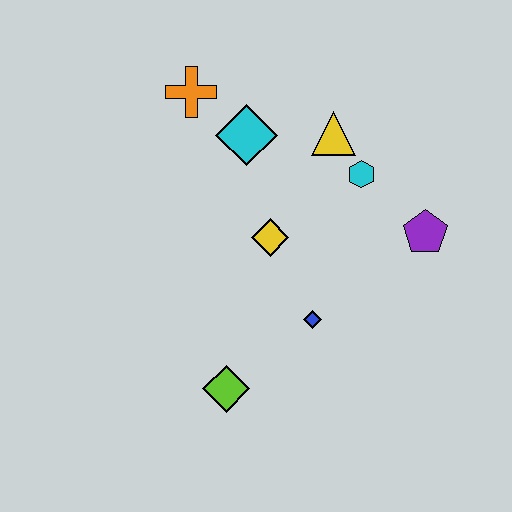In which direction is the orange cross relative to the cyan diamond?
The orange cross is to the left of the cyan diamond.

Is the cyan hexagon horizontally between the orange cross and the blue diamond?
No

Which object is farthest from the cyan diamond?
The lime diamond is farthest from the cyan diamond.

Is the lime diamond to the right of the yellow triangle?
No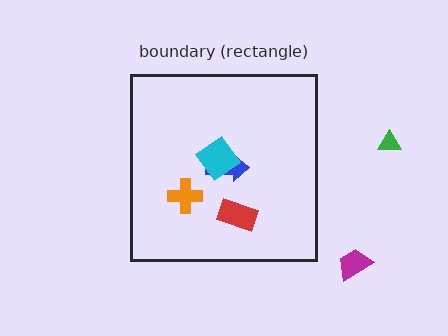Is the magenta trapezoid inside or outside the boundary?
Outside.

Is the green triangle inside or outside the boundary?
Outside.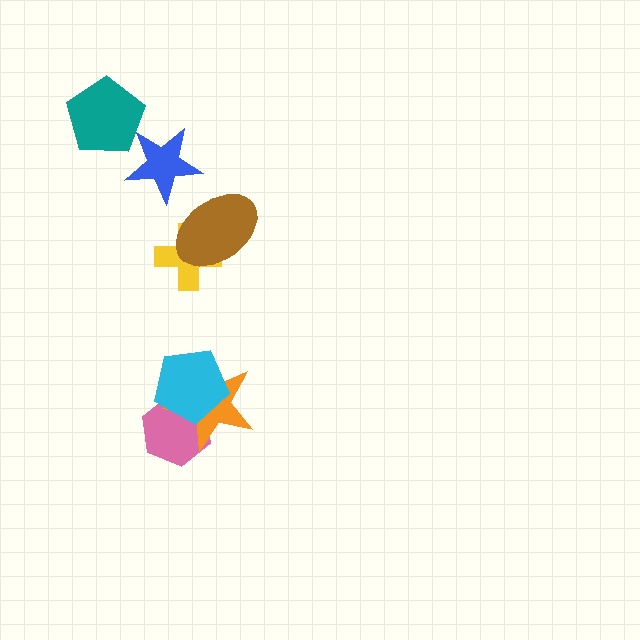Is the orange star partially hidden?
Yes, it is partially covered by another shape.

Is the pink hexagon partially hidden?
Yes, it is partially covered by another shape.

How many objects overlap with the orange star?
2 objects overlap with the orange star.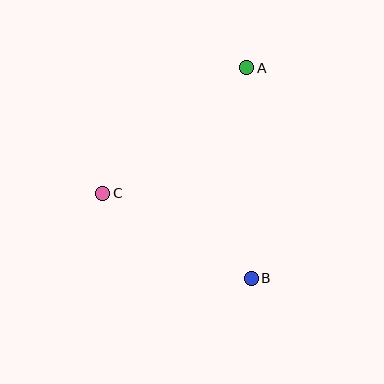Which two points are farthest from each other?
Points A and B are farthest from each other.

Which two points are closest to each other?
Points B and C are closest to each other.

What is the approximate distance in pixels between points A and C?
The distance between A and C is approximately 191 pixels.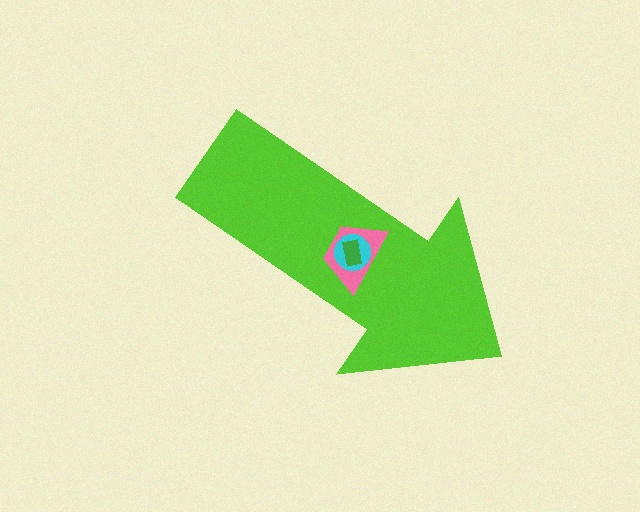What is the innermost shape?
The green rectangle.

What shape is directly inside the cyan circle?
The green rectangle.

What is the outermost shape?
The lime arrow.